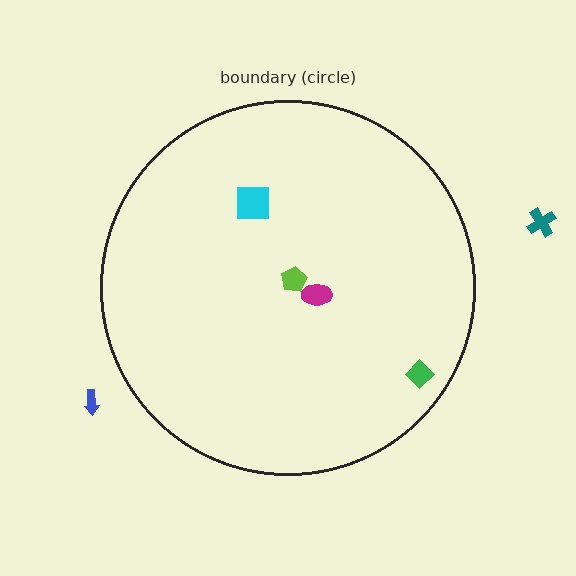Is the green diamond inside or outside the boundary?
Inside.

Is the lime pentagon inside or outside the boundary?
Inside.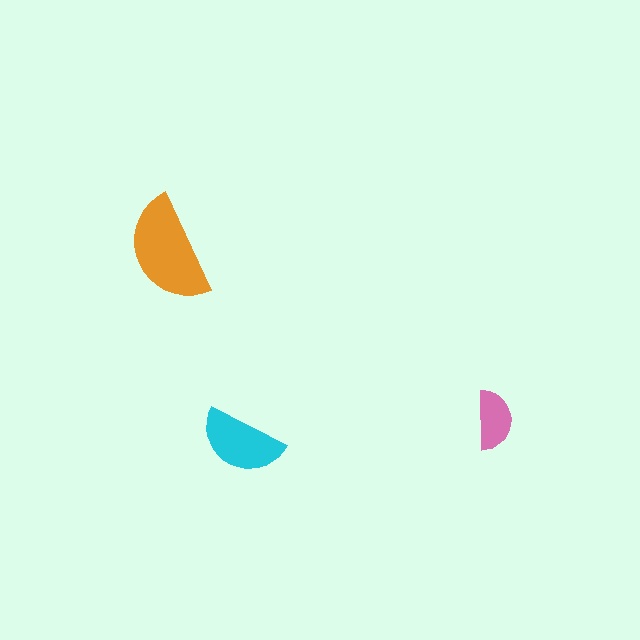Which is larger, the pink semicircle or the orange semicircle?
The orange one.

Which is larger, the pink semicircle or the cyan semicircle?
The cyan one.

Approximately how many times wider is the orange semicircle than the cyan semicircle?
About 1.5 times wider.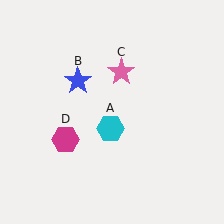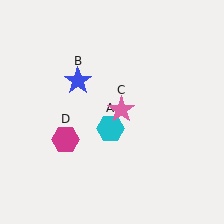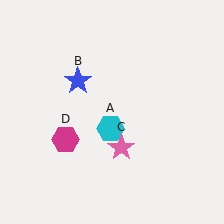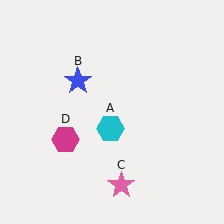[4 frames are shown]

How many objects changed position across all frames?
1 object changed position: pink star (object C).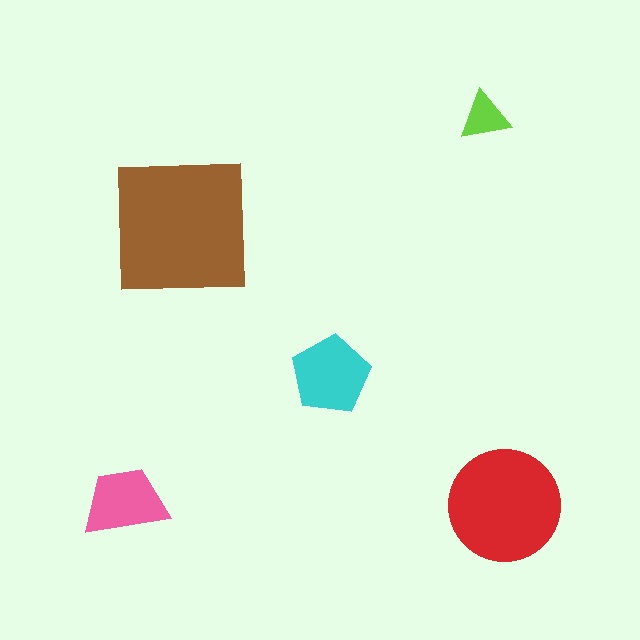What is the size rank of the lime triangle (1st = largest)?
5th.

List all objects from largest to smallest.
The brown square, the red circle, the cyan pentagon, the pink trapezoid, the lime triangle.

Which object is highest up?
The lime triangle is topmost.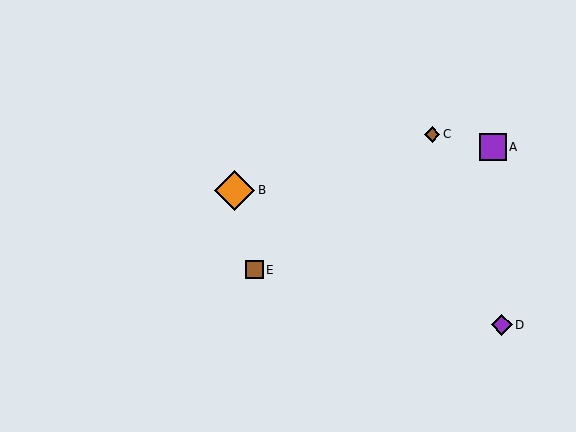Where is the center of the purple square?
The center of the purple square is at (493, 147).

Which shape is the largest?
The orange diamond (labeled B) is the largest.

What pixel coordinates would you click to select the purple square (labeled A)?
Click at (493, 147) to select the purple square A.